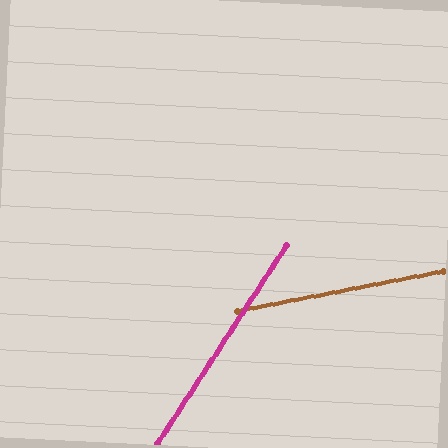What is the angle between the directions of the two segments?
Approximately 46 degrees.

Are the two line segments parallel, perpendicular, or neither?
Neither parallel nor perpendicular — they differ by about 46°.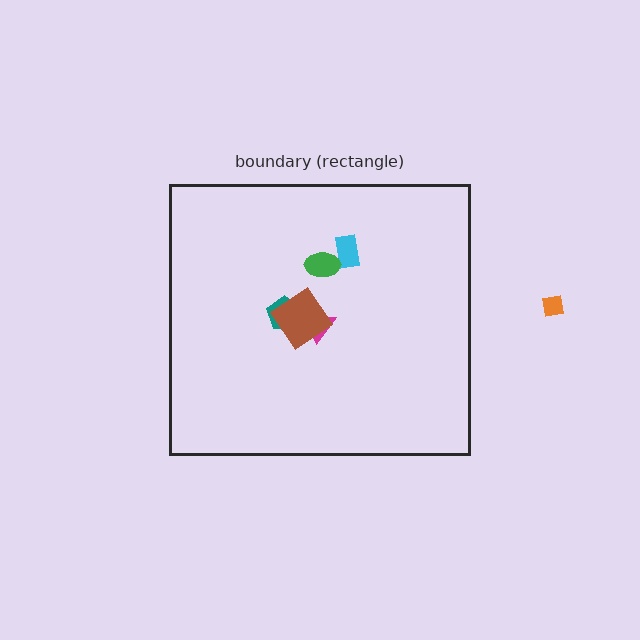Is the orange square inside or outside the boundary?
Outside.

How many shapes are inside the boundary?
5 inside, 1 outside.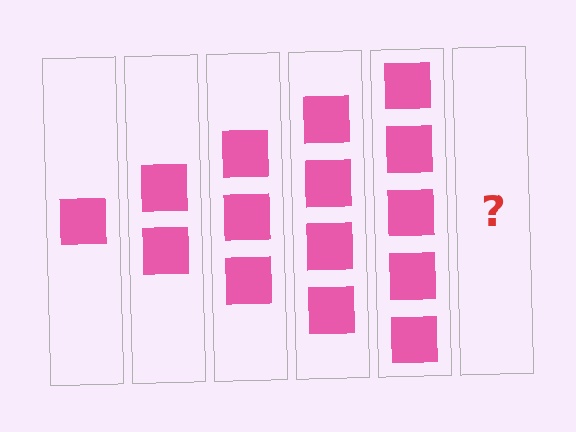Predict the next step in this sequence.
The next step is 6 squares.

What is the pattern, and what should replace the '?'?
The pattern is that each step adds one more square. The '?' should be 6 squares.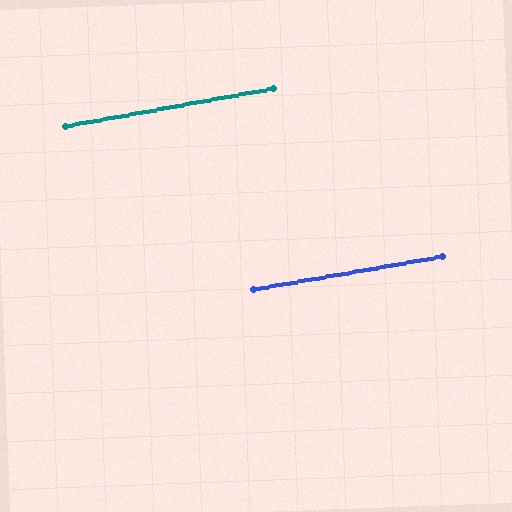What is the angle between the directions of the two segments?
Approximately 1 degree.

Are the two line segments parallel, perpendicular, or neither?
Parallel — their directions differ by only 0.6°.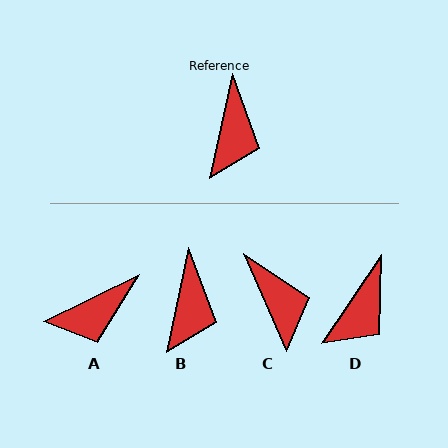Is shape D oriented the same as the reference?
No, it is off by about 22 degrees.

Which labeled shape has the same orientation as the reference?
B.